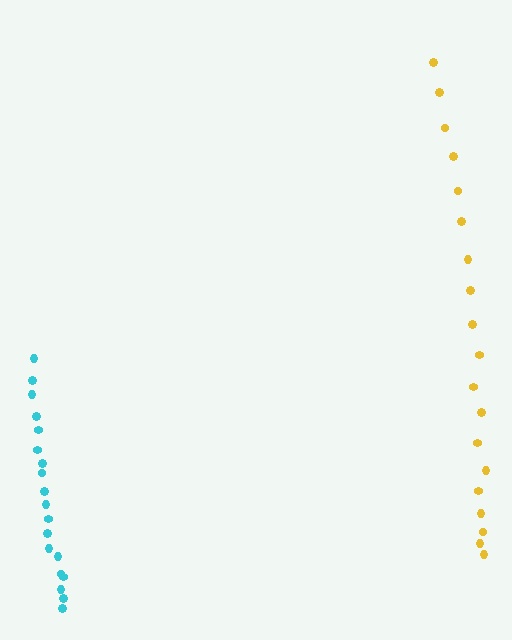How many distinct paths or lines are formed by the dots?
There are 2 distinct paths.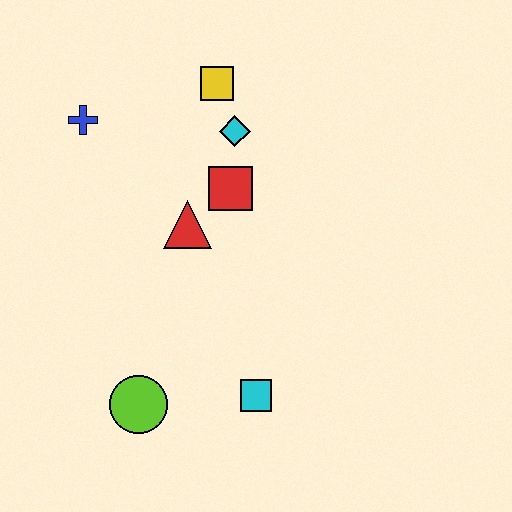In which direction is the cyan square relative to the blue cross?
The cyan square is below the blue cross.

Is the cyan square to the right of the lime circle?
Yes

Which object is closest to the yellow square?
The cyan diamond is closest to the yellow square.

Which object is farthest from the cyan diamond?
The lime circle is farthest from the cyan diamond.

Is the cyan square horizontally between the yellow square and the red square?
No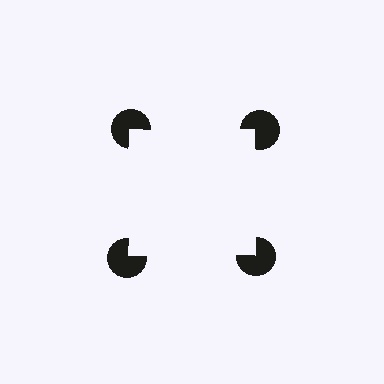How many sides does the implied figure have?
4 sides.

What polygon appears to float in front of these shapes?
An illusory square — its edges are inferred from the aligned wedge cuts in the pac-man discs, not physically drawn.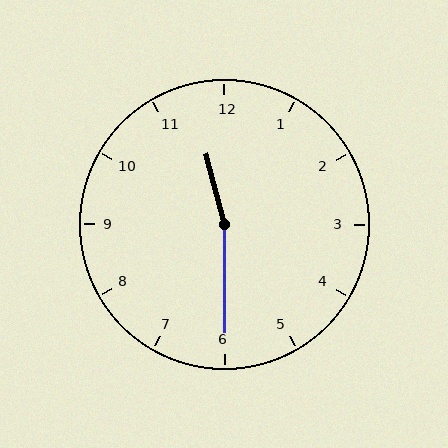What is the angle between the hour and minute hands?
Approximately 165 degrees.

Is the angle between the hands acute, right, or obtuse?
It is obtuse.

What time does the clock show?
11:30.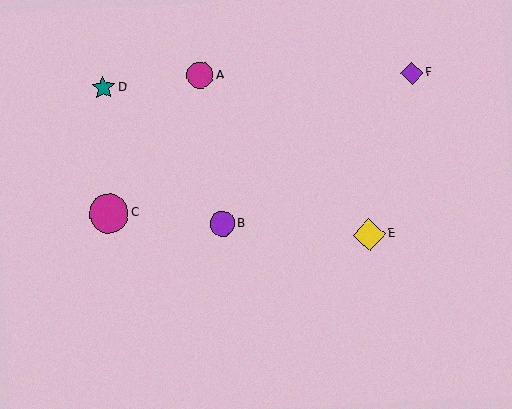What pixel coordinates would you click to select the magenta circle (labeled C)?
Click at (109, 213) to select the magenta circle C.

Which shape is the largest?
The magenta circle (labeled C) is the largest.